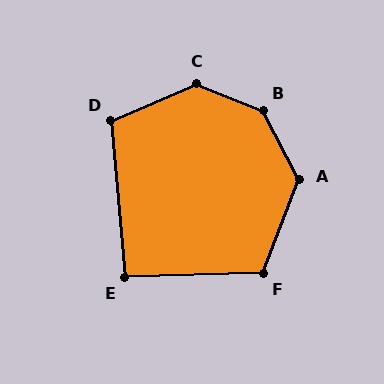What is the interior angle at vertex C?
Approximately 135 degrees (obtuse).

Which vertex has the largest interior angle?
B, at approximately 139 degrees.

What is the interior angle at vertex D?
Approximately 108 degrees (obtuse).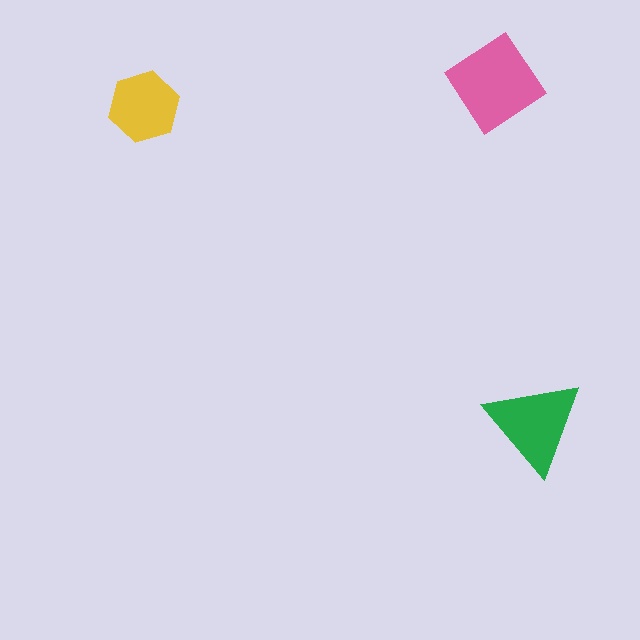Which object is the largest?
The pink diamond.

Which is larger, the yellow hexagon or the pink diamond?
The pink diamond.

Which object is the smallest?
The yellow hexagon.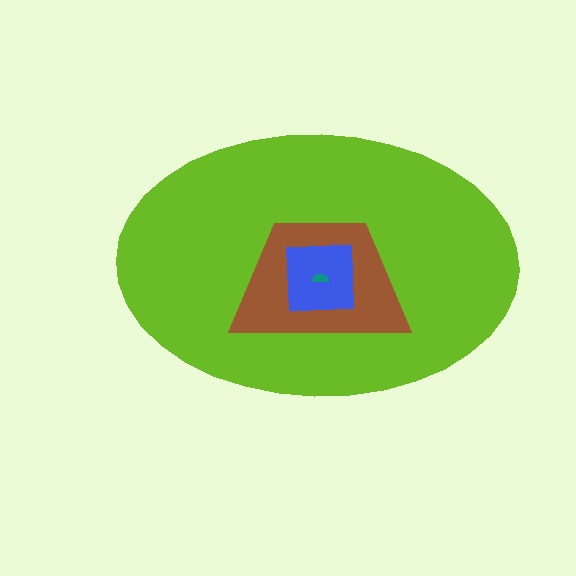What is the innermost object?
The teal semicircle.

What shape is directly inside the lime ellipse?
The brown trapezoid.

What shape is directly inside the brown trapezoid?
The blue square.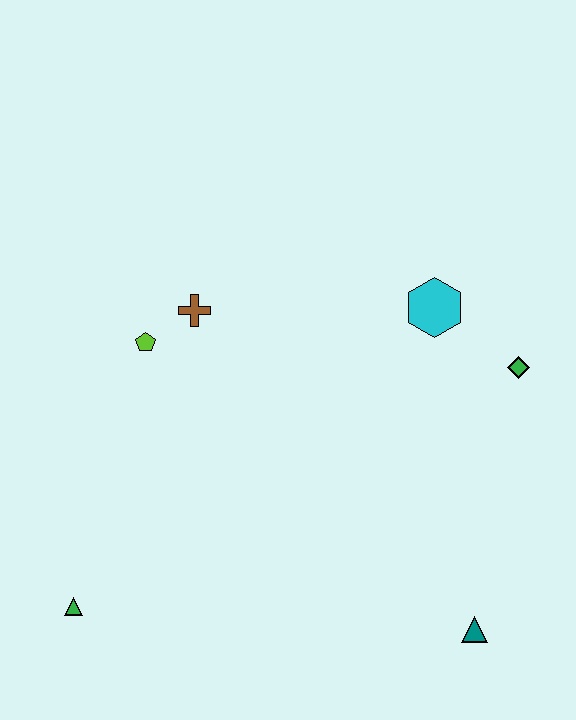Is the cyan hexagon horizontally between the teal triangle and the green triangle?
Yes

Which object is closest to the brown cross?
The lime pentagon is closest to the brown cross.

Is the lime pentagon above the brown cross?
No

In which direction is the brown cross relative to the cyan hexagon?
The brown cross is to the left of the cyan hexagon.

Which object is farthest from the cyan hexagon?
The green triangle is farthest from the cyan hexagon.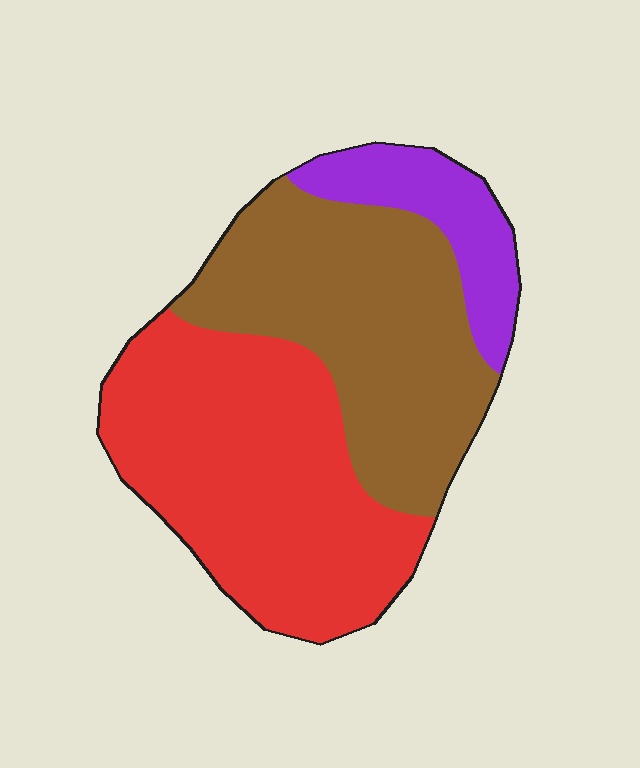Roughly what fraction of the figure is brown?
Brown takes up between a third and a half of the figure.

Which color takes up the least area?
Purple, at roughly 15%.